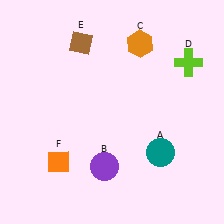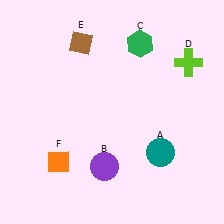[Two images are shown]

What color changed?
The hexagon (C) changed from orange in Image 1 to green in Image 2.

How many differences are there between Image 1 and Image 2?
There is 1 difference between the two images.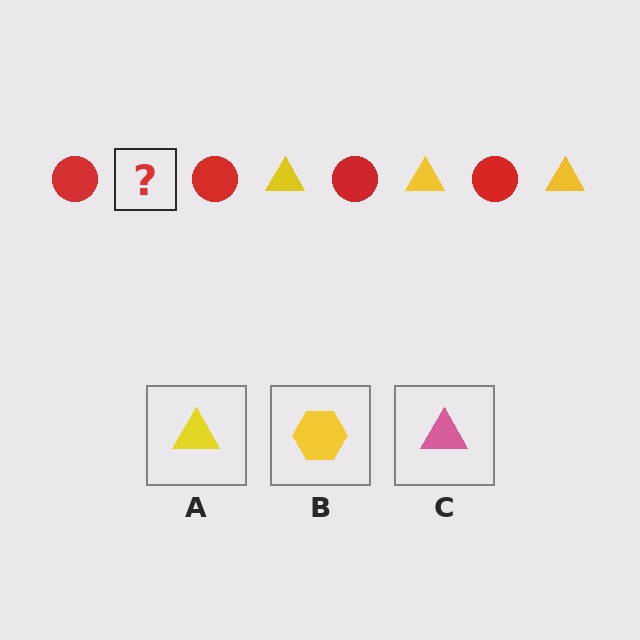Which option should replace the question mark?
Option A.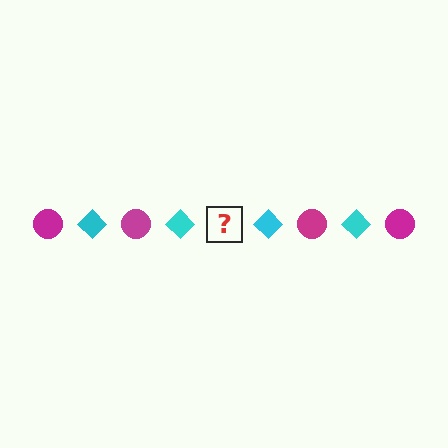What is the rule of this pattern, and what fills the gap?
The rule is that the pattern alternates between magenta circle and cyan diamond. The gap should be filled with a magenta circle.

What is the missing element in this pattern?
The missing element is a magenta circle.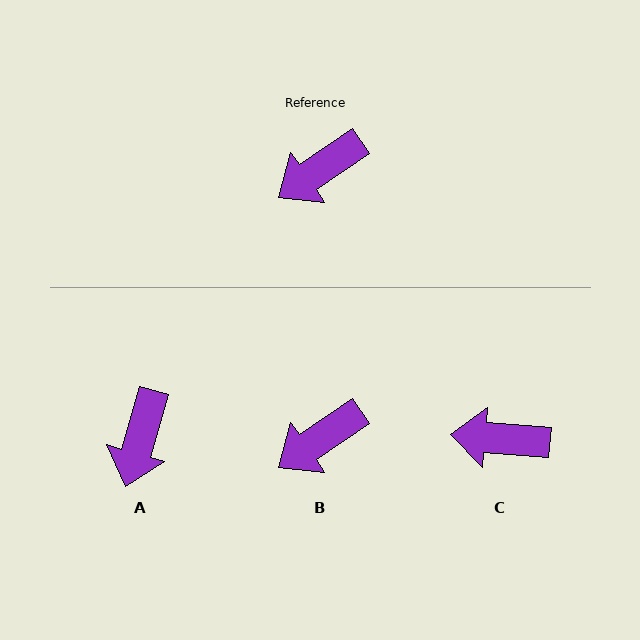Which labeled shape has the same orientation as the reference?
B.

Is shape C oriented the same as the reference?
No, it is off by about 39 degrees.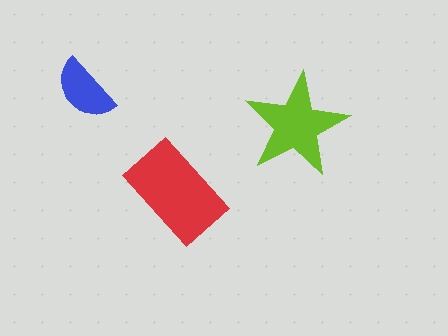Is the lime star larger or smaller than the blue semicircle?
Larger.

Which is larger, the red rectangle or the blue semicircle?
The red rectangle.